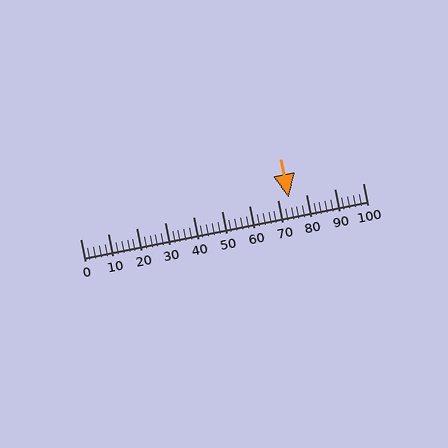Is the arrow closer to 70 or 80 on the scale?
The arrow is closer to 70.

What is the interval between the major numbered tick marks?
The major tick marks are spaced 10 units apart.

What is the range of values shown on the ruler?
The ruler shows values from 0 to 100.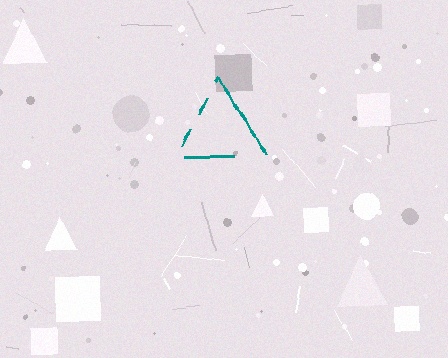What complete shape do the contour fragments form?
The contour fragments form a triangle.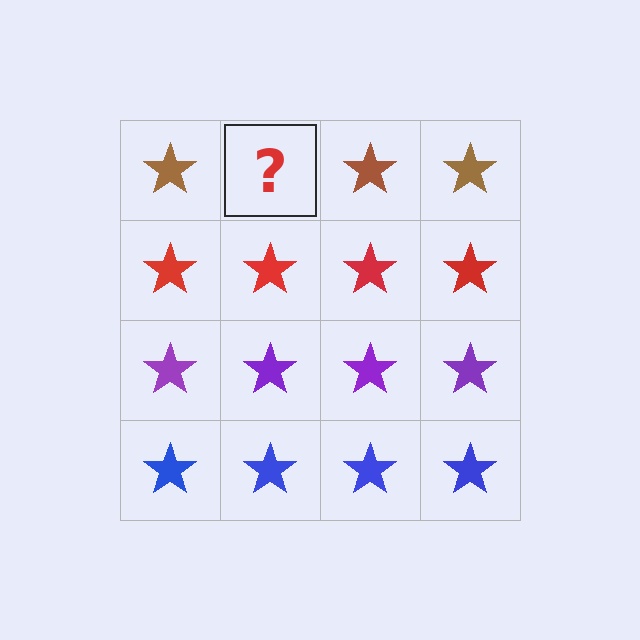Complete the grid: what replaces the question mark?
The question mark should be replaced with a brown star.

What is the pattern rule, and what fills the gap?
The rule is that each row has a consistent color. The gap should be filled with a brown star.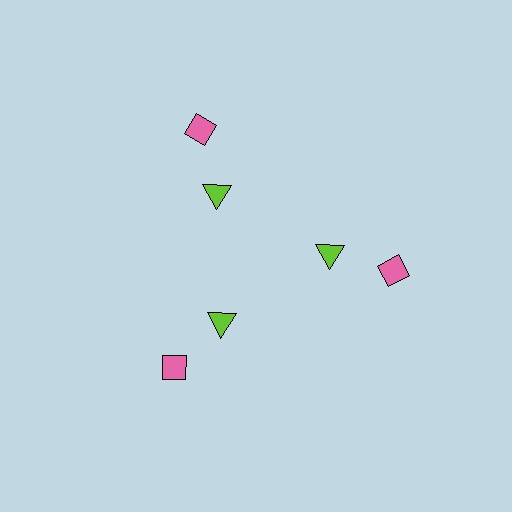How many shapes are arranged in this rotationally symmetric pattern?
There are 6 shapes, arranged in 3 groups of 2.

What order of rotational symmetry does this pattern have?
This pattern has 3-fold rotational symmetry.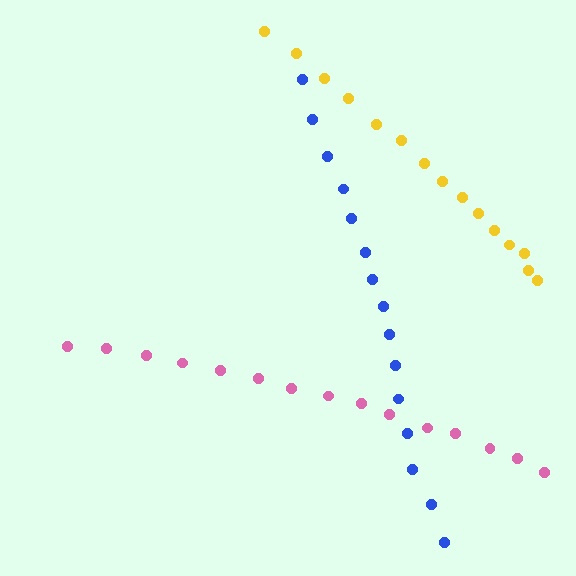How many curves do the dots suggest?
There are 3 distinct paths.